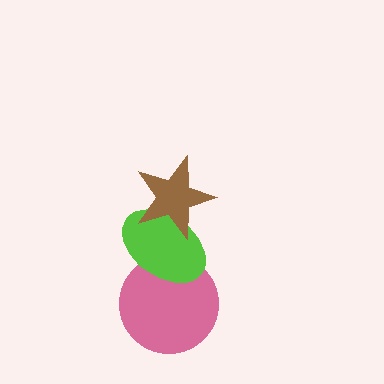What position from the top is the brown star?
The brown star is 1st from the top.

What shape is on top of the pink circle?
The lime ellipse is on top of the pink circle.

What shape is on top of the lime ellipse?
The brown star is on top of the lime ellipse.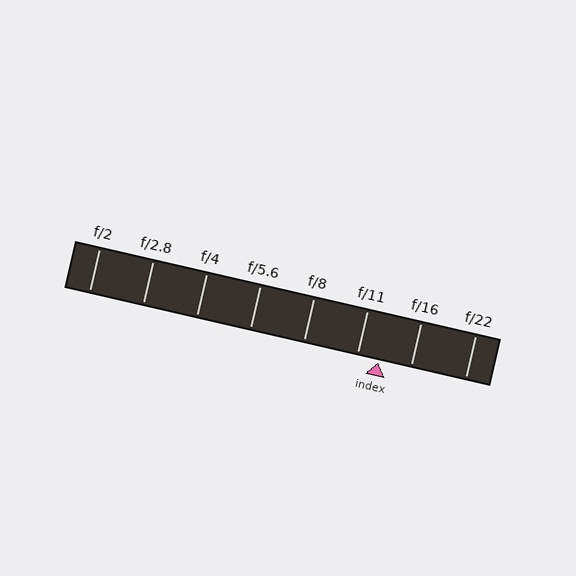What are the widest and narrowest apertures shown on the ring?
The widest aperture shown is f/2 and the narrowest is f/22.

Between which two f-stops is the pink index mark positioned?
The index mark is between f/11 and f/16.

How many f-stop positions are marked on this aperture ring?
There are 8 f-stop positions marked.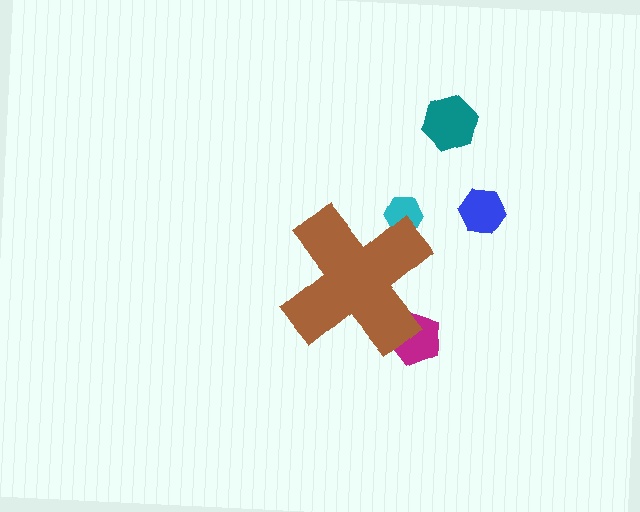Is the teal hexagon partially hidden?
No, the teal hexagon is fully visible.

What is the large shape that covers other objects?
A brown cross.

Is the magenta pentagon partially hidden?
Yes, the magenta pentagon is partially hidden behind the brown cross.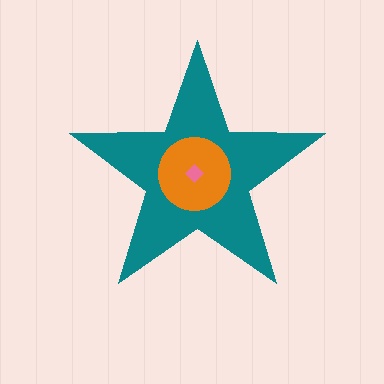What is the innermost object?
The pink diamond.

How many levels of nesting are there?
3.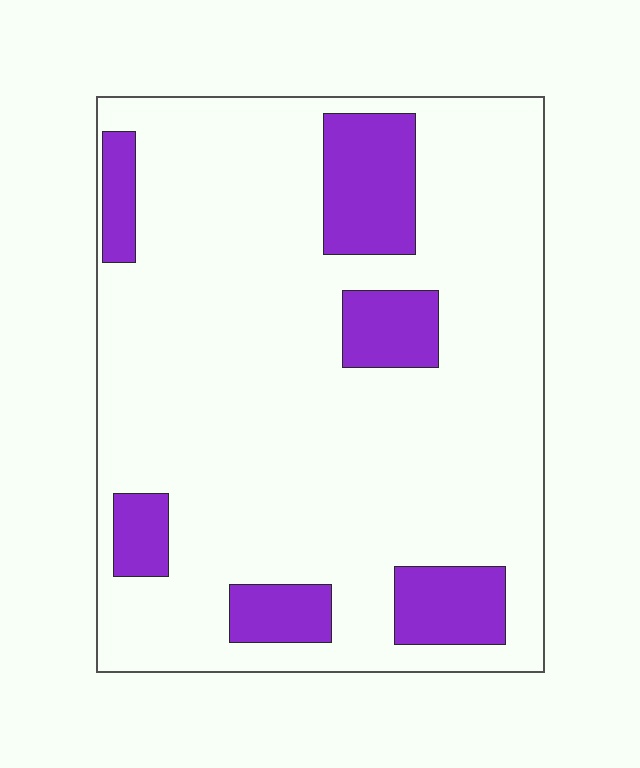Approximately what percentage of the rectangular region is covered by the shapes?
Approximately 15%.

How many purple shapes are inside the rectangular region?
6.